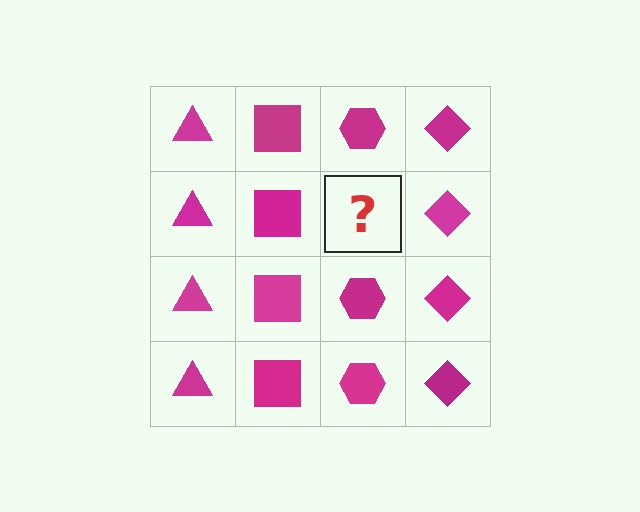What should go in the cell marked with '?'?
The missing cell should contain a magenta hexagon.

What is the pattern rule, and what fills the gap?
The rule is that each column has a consistent shape. The gap should be filled with a magenta hexagon.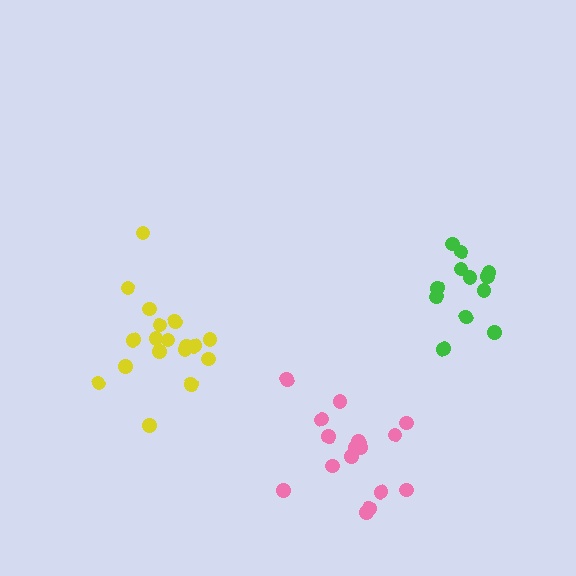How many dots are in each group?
Group 1: 18 dots, Group 2: 12 dots, Group 3: 16 dots (46 total).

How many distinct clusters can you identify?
There are 3 distinct clusters.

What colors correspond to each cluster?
The clusters are colored: yellow, green, pink.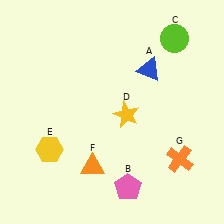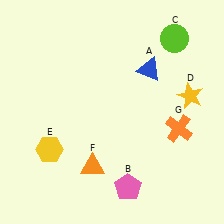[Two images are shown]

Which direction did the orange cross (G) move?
The orange cross (G) moved up.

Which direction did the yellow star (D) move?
The yellow star (D) moved right.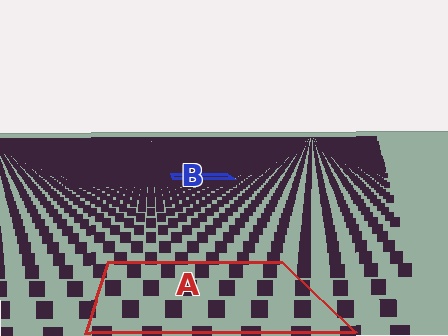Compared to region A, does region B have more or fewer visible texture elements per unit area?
Region B has more texture elements per unit area — they are packed more densely because it is farther away.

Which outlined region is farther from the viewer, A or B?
Region B is farther from the viewer — the texture elements inside it appear smaller and more densely packed.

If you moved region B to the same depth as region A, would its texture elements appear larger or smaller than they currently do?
They would appear larger. At a closer depth, the same texture elements are projected at a bigger on-screen size.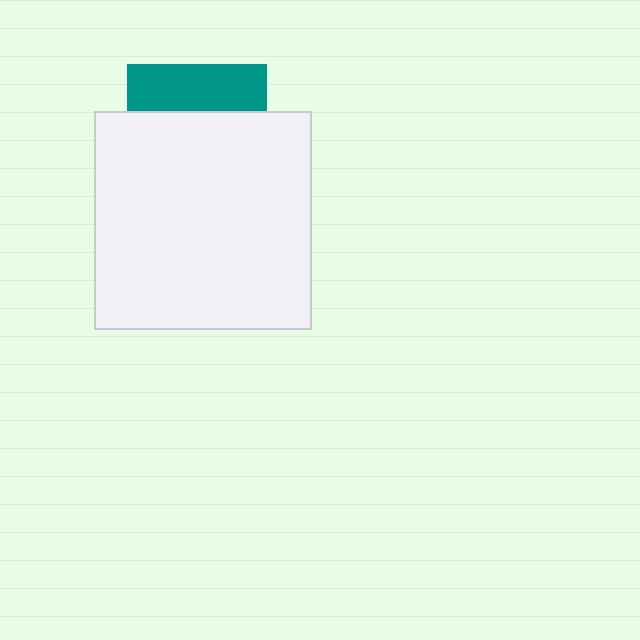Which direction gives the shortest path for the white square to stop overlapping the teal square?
Moving down gives the shortest separation.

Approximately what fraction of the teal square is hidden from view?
Roughly 66% of the teal square is hidden behind the white square.